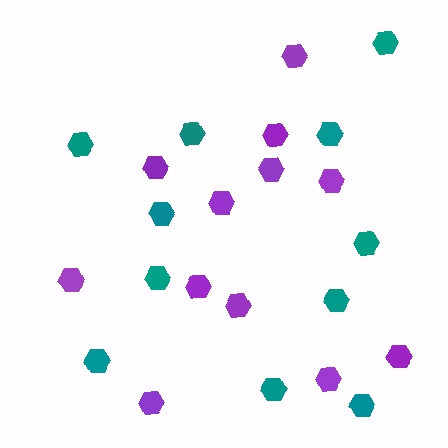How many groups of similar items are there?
There are 2 groups: one group of purple hexagons (12) and one group of teal hexagons (11).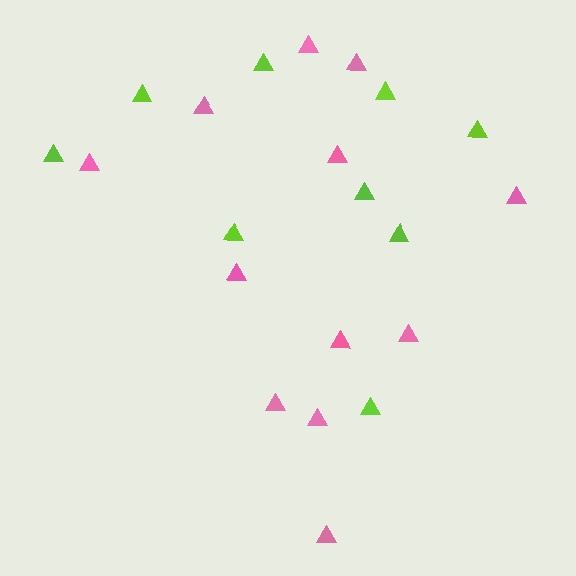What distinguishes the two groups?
There are 2 groups: one group of pink triangles (12) and one group of lime triangles (9).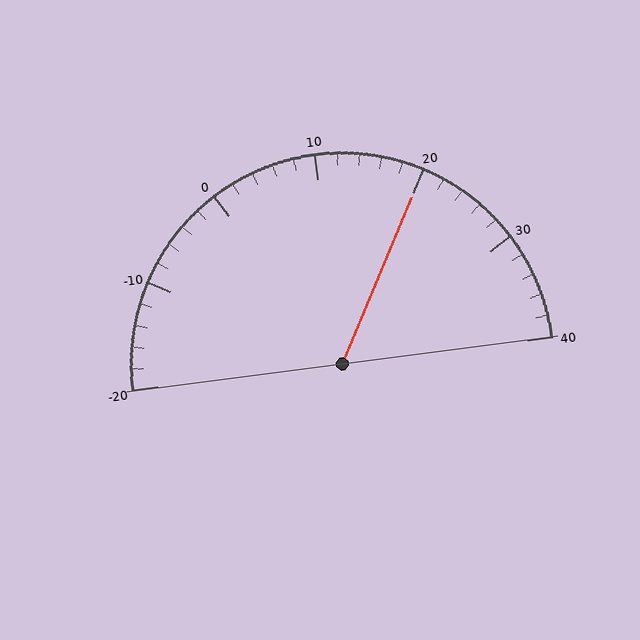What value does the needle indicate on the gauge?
The needle indicates approximately 20.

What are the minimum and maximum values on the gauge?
The gauge ranges from -20 to 40.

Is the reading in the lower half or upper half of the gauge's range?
The reading is in the upper half of the range (-20 to 40).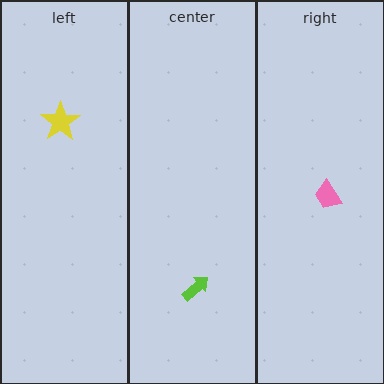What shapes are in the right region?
The pink trapezoid.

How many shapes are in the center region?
1.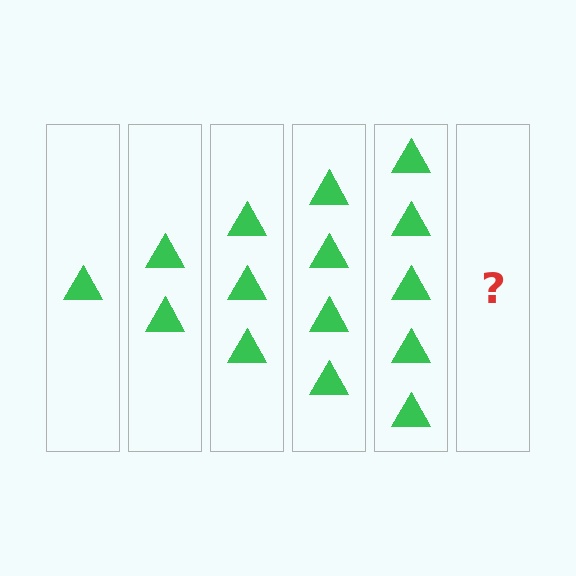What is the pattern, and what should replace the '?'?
The pattern is that each step adds one more triangle. The '?' should be 6 triangles.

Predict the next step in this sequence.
The next step is 6 triangles.